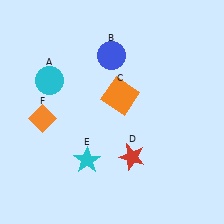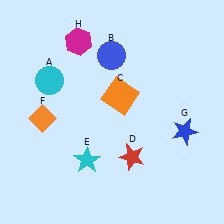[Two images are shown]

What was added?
A blue star (G), a magenta hexagon (H) were added in Image 2.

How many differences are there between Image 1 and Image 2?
There are 2 differences between the two images.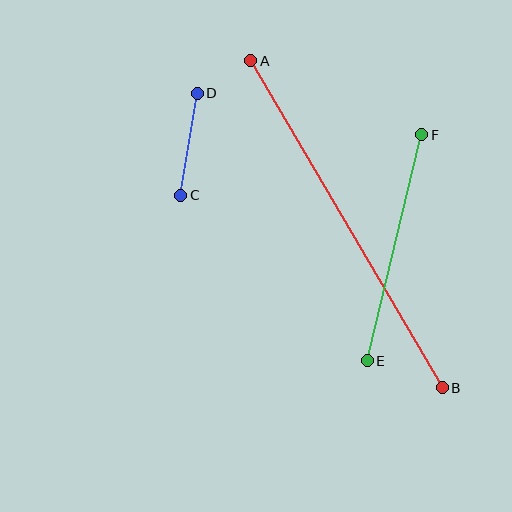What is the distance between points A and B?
The distance is approximately 379 pixels.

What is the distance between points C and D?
The distance is approximately 103 pixels.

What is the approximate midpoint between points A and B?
The midpoint is at approximately (347, 224) pixels.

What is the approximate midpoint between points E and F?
The midpoint is at approximately (394, 248) pixels.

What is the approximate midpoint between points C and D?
The midpoint is at approximately (189, 144) pixels.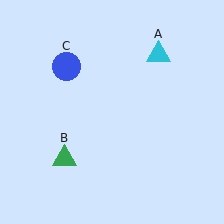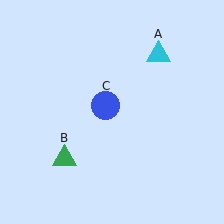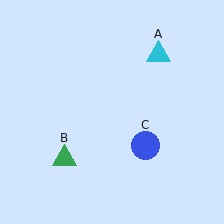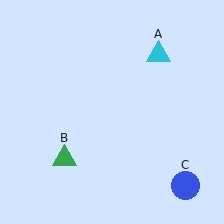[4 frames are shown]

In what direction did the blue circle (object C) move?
The blue circle (object C) moved down and to the right.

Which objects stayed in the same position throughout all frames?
Cyan triangle (object A) and green triangle (object B) remained stationary.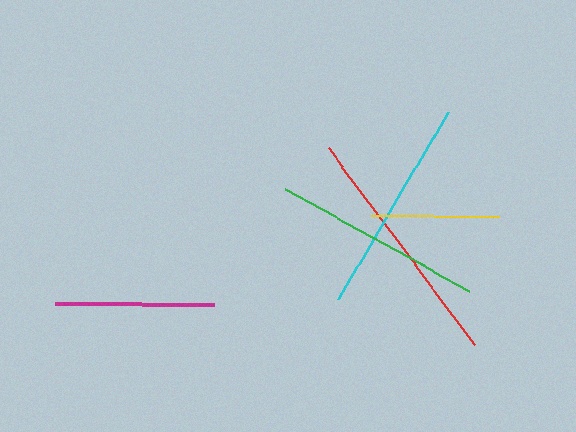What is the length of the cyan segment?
The cyan segment is approximately 216 pixels long.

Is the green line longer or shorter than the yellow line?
The green line is longer than the yellow line.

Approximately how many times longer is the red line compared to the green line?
The red line is approximately 1.2 times the length of the green line.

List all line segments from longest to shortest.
From longest to shortest: red, cyan, green, magenta, yellow.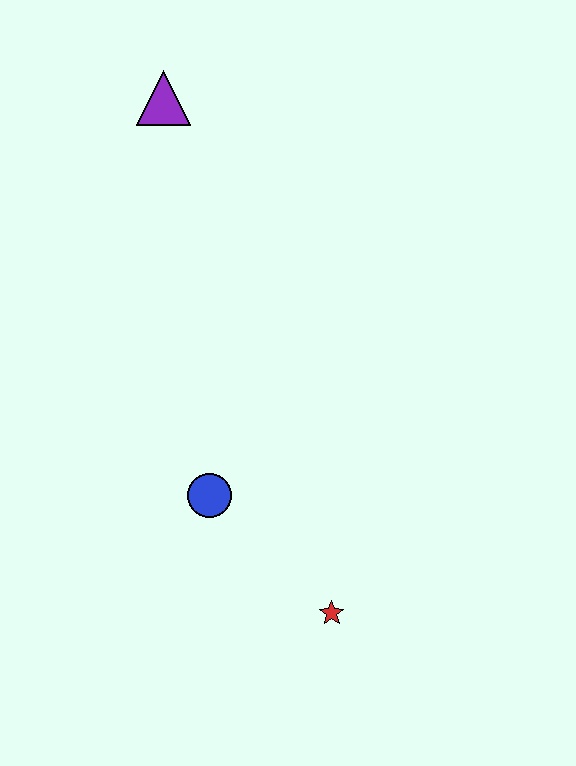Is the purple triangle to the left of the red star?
Yes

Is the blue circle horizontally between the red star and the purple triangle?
Yes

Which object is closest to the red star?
The blue circle is closest to the red star.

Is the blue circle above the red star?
Yes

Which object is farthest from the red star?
The purple triangle is farthest from the red star.